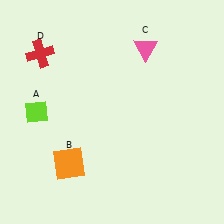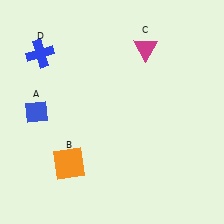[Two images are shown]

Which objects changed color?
A changed from lime to blue. C changed from pink to magenta. D changed from red to blue.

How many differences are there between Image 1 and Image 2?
There are 3 differences between the two images.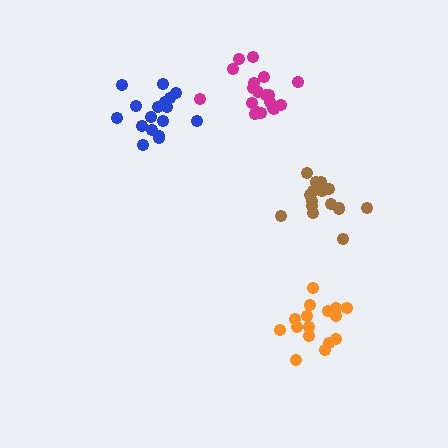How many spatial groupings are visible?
There are 4 spatial groupings.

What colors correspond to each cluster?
The clusters are colored: blue, orange, brown, magenta.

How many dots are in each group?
Group 1: 17 dots, Group 2: 16 dots, Group 3: 15 dots, Group 4: 19 dots (67 total).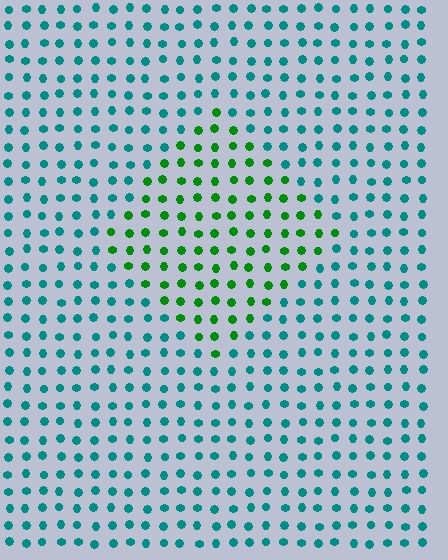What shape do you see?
I see a diamond.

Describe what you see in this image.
The image is filled with small teal elements in a uniform arrangement. A diamond-shaped region is visible where the elements are tinted to a slightly different hue, forming a subtle color boundary.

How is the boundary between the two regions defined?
The boundary is defined purely by a slight shift in hue (about 51 degrees). Spacing, size, and orientation are identical on both sides.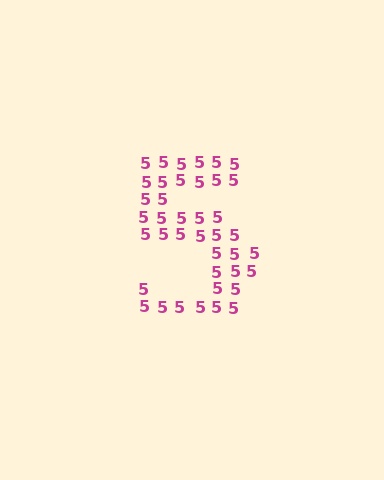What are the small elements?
The small elements are digit 5's.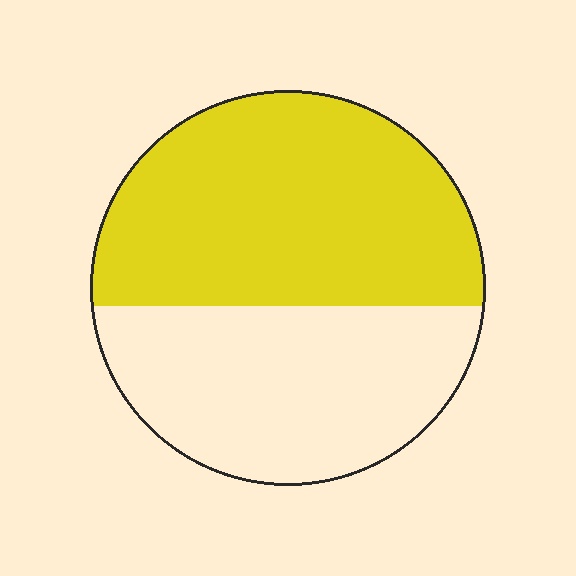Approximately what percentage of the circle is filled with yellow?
Approximately 55%.